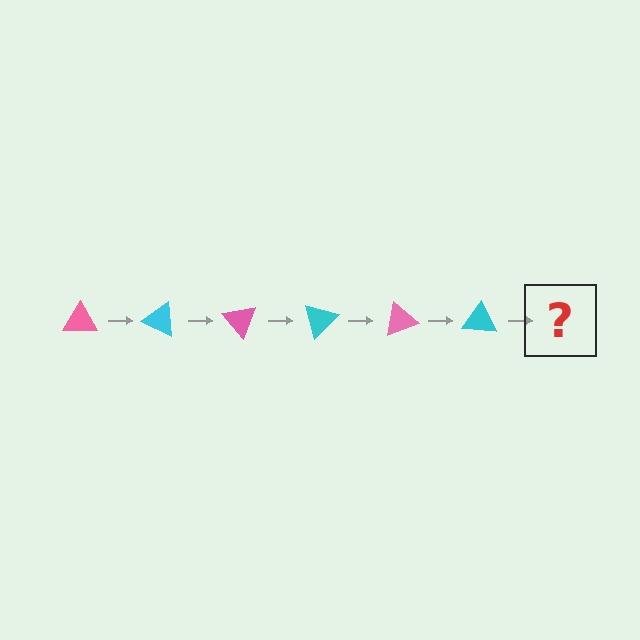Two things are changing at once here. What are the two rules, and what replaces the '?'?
The two rules are that it rotates 25 degrees each step and the color cycles through pink and cyan. The '?' should be a pink triangle, rotated 150 degrees from the start.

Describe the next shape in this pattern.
It should be a pink triangle, rotated 150 degrees from the start.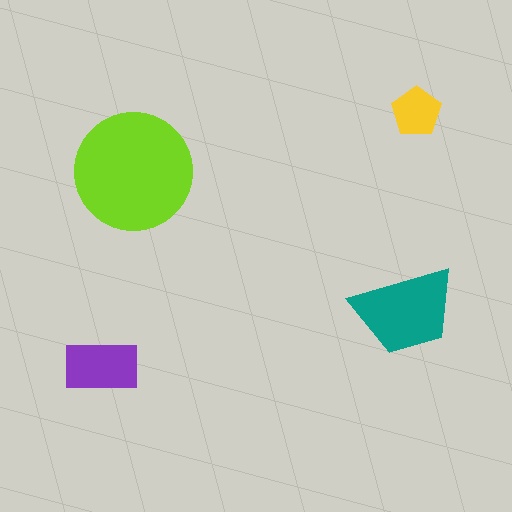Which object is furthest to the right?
The yellow pentagon is rightmost.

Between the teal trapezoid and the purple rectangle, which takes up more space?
The teal trapezoid.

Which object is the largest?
The lime circle.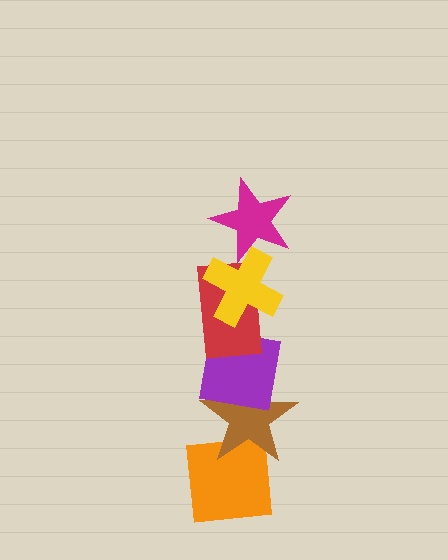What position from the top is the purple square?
The purple square is 4th from the top.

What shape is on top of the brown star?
The purple square is on top of the brown star.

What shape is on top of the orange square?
The brown star is on top of the orange square.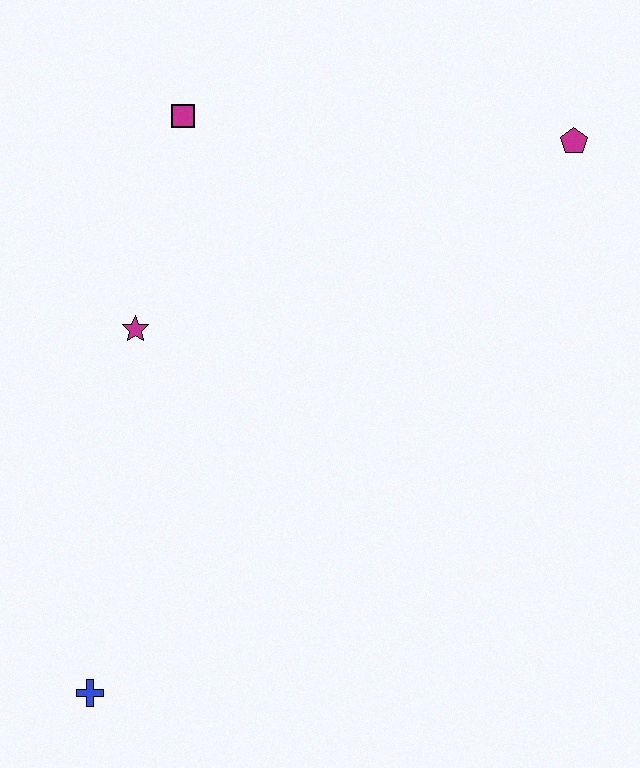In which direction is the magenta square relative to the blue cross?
The magenta square is above the blue cross.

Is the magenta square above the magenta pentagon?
Yes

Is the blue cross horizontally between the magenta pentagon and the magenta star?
No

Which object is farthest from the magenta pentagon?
The blue cross is farthest from the magenta pentagon.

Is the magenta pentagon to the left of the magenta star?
No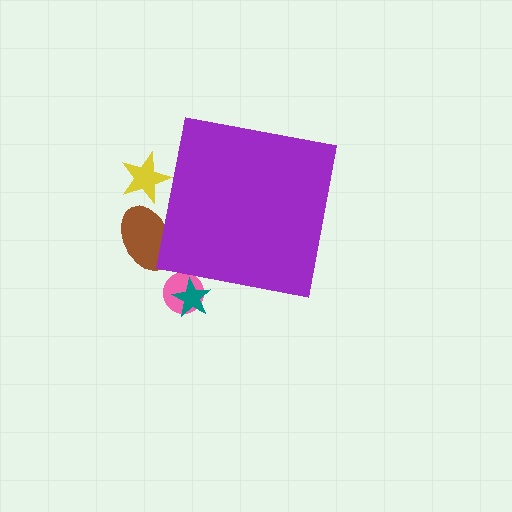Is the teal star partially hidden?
Yes, the teal star is partially hidden behind the purple square.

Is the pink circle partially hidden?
Yes, the pink circle is partially hidden behind the purple square.